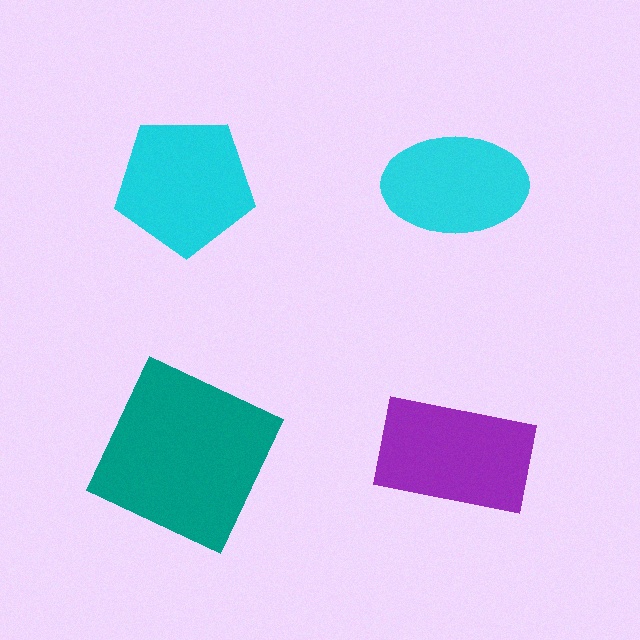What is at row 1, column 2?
A cyan ellipse.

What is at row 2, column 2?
A purple rectangle.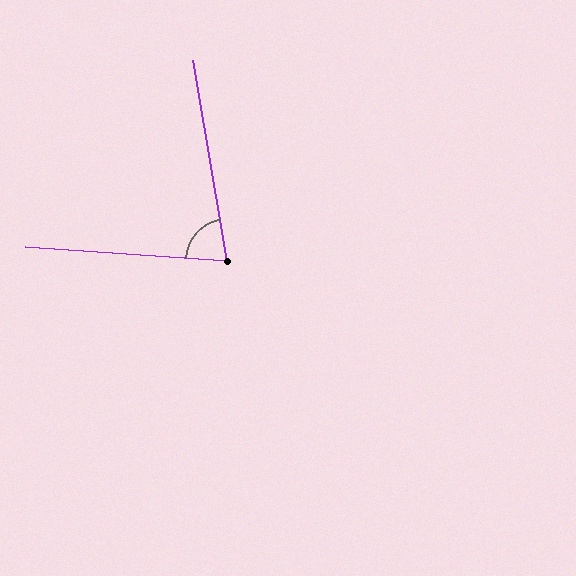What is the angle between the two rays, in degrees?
Approximately 76 degrees.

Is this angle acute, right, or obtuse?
It is acute.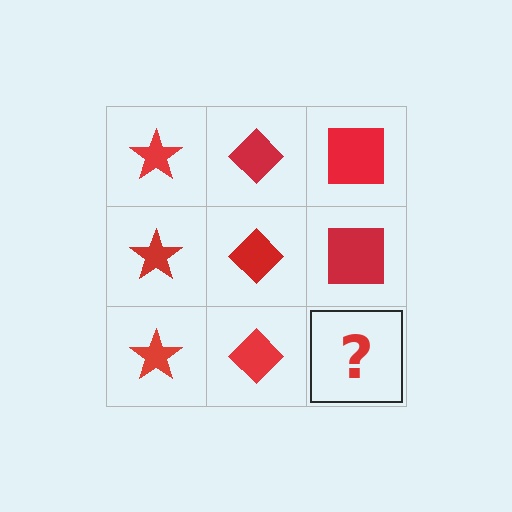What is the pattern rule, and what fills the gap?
The rule is that each column has a consistent shape. The gap should be filled with a red square.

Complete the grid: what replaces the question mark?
The question mark should be replaced with a red square.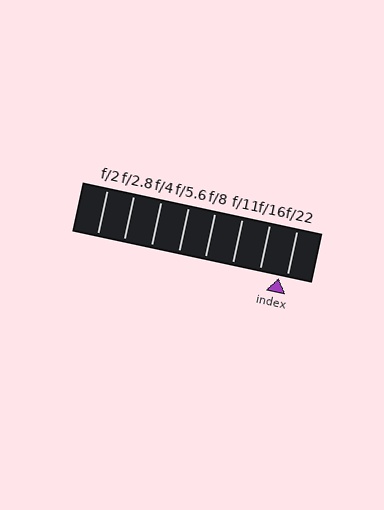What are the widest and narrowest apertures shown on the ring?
The widest aperture shown is f/2 and the narrowest is f/22.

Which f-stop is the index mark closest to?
The index mark is closest to f/22.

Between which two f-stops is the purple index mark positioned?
The index mark is between f/16 and f/22.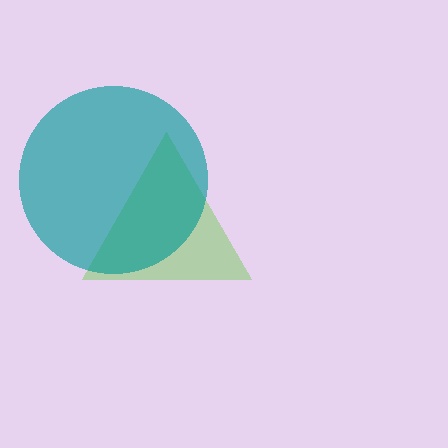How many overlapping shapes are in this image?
There are 2 overlapping shapes in the image.